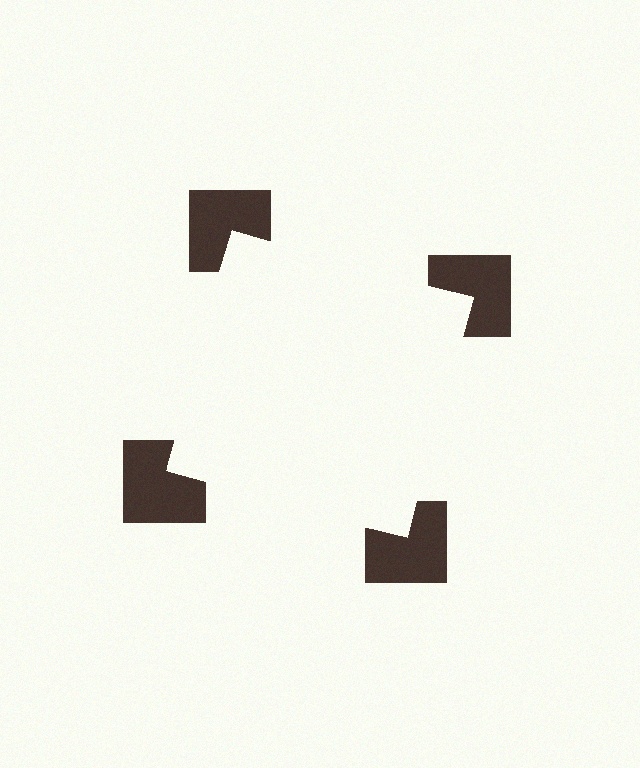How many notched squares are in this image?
There are 4 — one at each vertex of the illusory square.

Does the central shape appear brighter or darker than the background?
It typically appears slightly brighter than the background, even though no actual brightness change is drawn.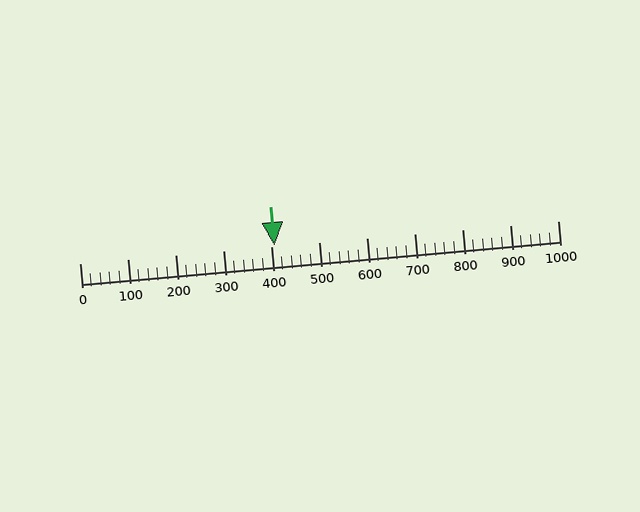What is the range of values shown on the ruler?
The ruler shows values from 0 to 1000.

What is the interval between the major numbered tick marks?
The major tick marks are spaced 100 units apart.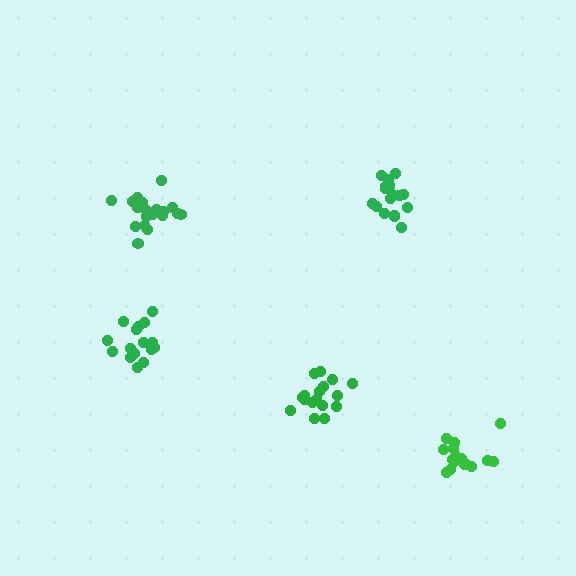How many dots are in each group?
Group 1: 16 dots, Group 2: 19 dots, Group 3: 16 dots, Group 4: 17 dots, Group 5: 17 dots (85 total).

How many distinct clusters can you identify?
There are 5 distinct clusters.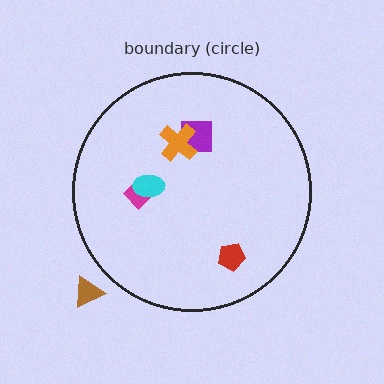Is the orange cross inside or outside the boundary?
Inside.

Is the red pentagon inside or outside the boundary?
Inside.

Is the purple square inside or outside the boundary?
Inside.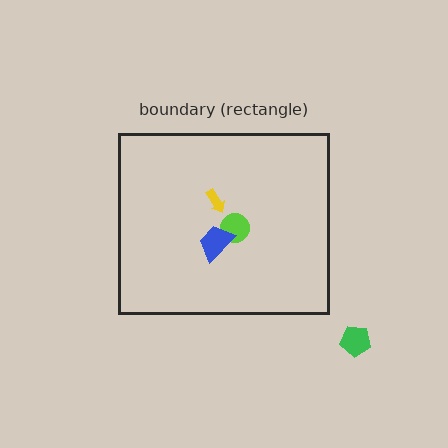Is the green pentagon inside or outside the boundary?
Outside.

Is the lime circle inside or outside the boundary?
Inside.